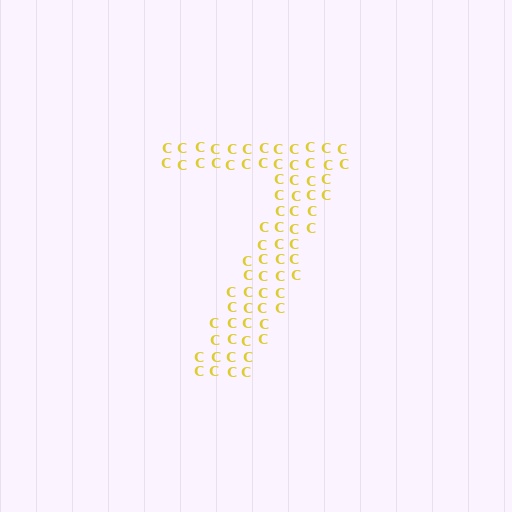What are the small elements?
The small elements are letter C's.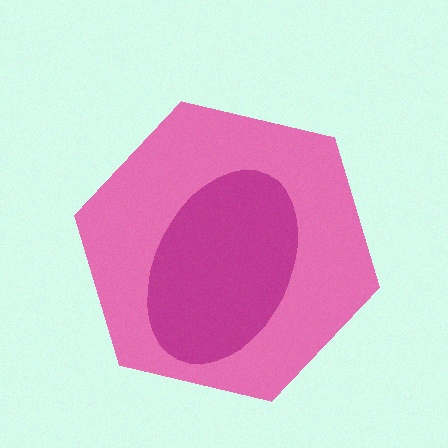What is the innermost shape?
The magenta ellipse.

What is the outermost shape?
The pink hexagon.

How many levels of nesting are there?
2.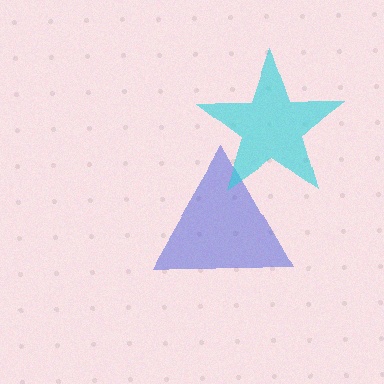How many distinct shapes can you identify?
There are 2 distinct shapes: a blue triangle, a cyan star.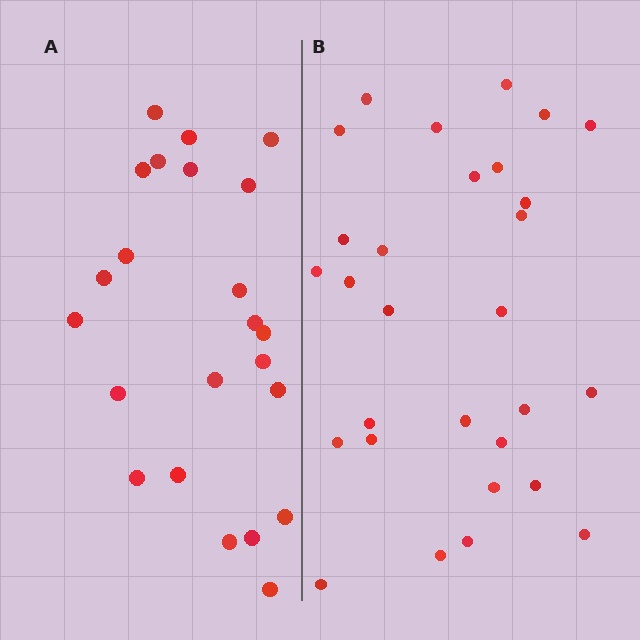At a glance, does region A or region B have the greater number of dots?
Region B (the right region) has more dots.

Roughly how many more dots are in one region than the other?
Region B has about 6 more dots than region A.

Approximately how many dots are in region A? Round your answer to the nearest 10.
About 20 dots. (The exact count is 23, which rounds to 20.)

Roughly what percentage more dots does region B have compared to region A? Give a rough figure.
About 25% more.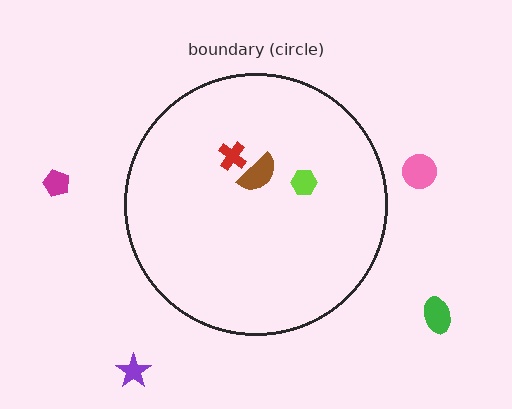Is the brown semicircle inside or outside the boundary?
Inside.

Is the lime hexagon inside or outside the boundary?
Inside.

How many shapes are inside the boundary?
3 inside, 4 outside.